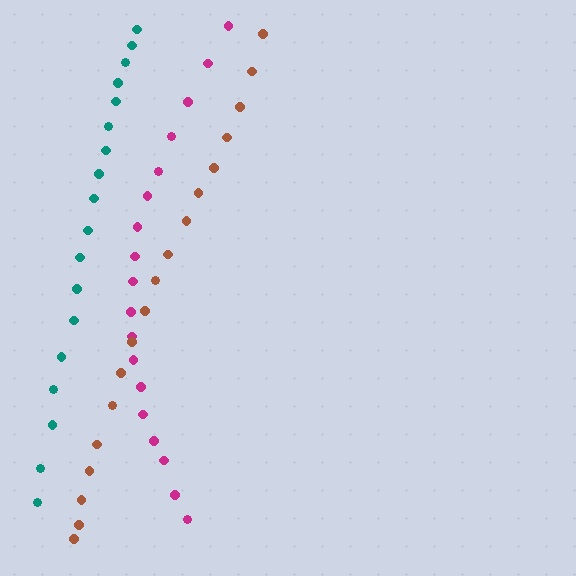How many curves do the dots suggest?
There are 3 distinct paths.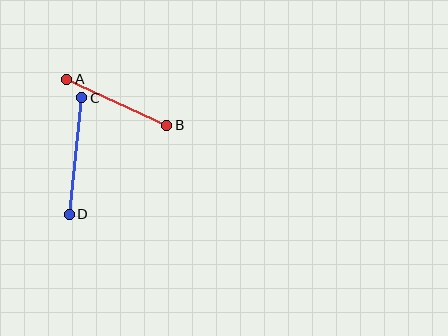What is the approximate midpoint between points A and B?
The midpoint is at approximately (117, 102) pixels.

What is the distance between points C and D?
The distance is approximately 117 pixels.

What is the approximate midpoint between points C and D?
The midpoint is at approximately (75, 156) pixels.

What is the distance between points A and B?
The distance is approximately 110 pixels.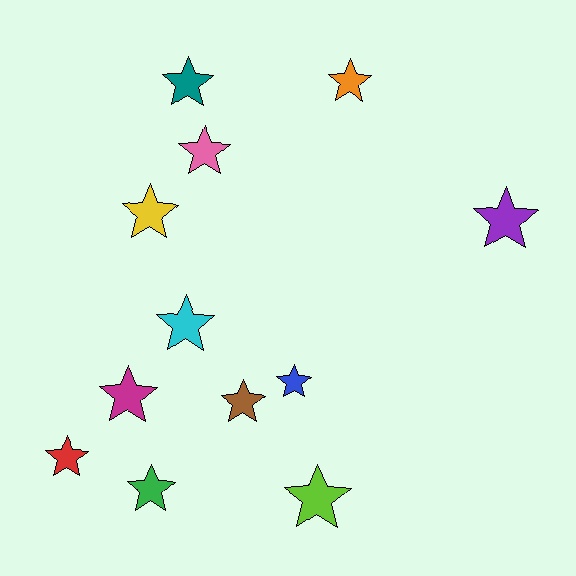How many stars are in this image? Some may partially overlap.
There are 12 stars.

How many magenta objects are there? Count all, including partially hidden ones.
There is 1 magenta object.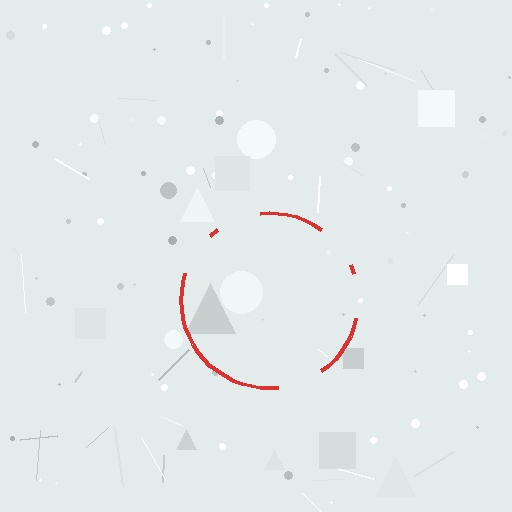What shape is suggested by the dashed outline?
The dashed outline suggests a circle.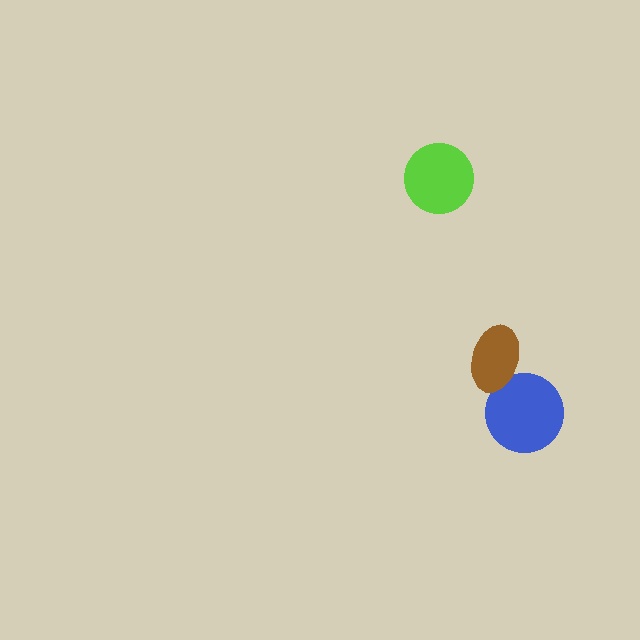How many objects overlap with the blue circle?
1 object overlaps with the blue circle.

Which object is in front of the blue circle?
The brown ellipse is in front of the blue circle.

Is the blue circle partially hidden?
Yes, it is partially covered by another shape.